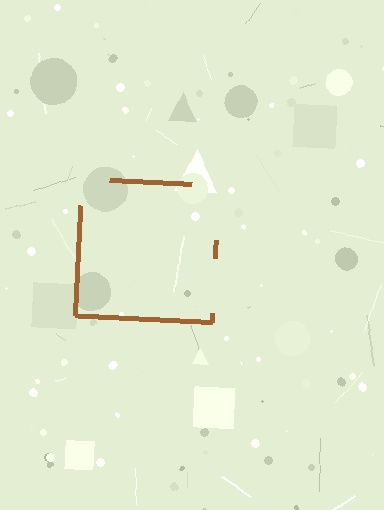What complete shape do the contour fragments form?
The contour fragments form a square.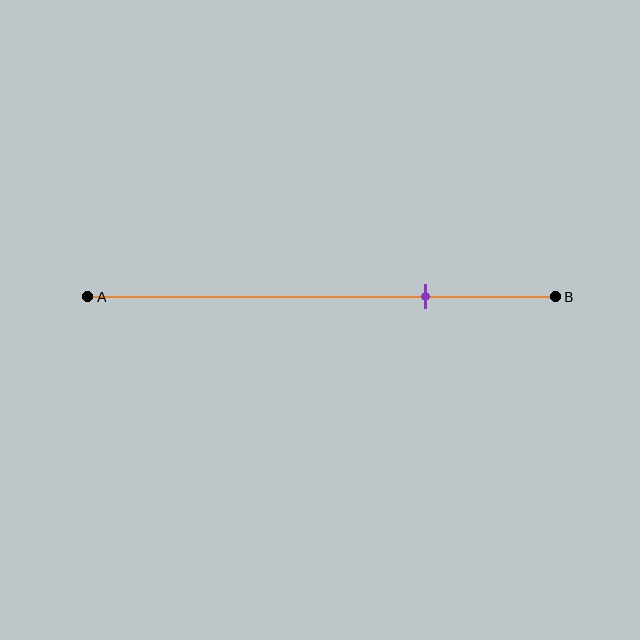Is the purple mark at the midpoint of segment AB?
No, the mark is at about 70% from A, not at the 50% midpoint.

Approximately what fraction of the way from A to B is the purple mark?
The purple mark is approximately 70% of the way from A to B.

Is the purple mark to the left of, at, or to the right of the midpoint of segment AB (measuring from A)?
The purple mark is to the right of the midpoint of segment AB.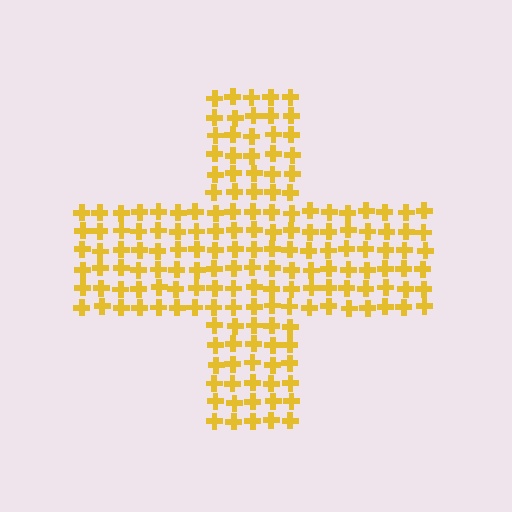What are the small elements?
The small elements are crosses.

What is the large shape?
The large shape is a cross.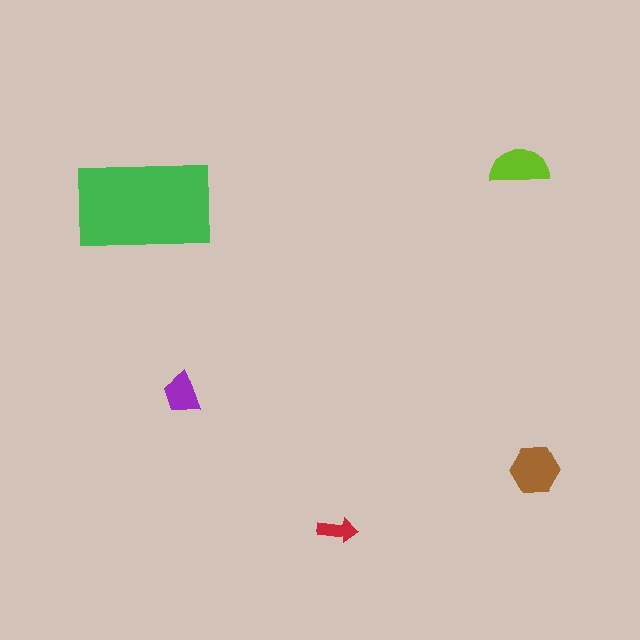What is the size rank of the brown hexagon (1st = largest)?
2nd.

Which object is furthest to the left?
The green rectangle is leftmost.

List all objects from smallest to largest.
The red arrow, the purple trapezoid, the lime semicircle, the brown hexagon, the green rectangle.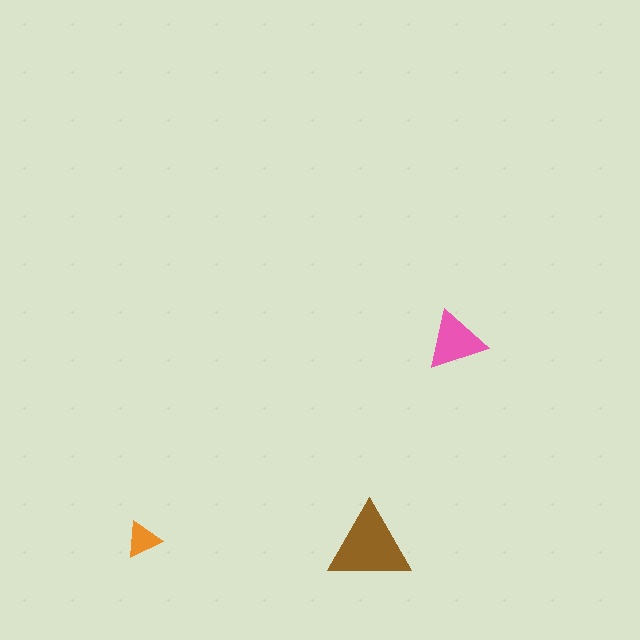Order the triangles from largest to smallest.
the brown one, the pink one, the orange one.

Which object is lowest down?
The brown triangle is bottommost.